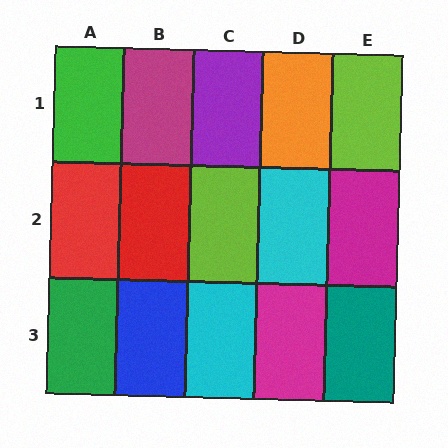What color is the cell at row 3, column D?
Magenta.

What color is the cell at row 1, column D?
Orange.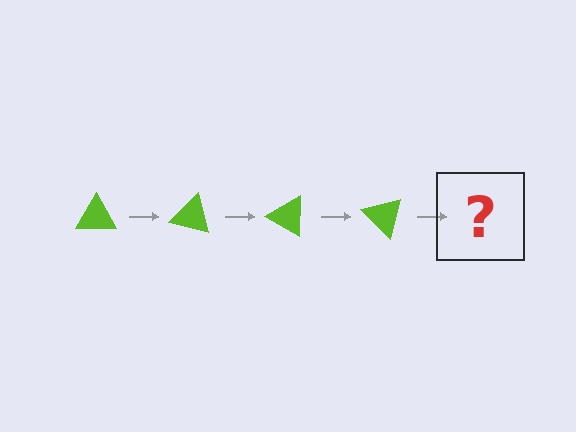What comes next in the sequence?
The next element should be a lime triangle rotated 60 degrees.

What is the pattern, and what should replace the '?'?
The pattern is that the triangle rotates 15 degrees each step. The '?' should be a lime triangle rotated 60 degrees.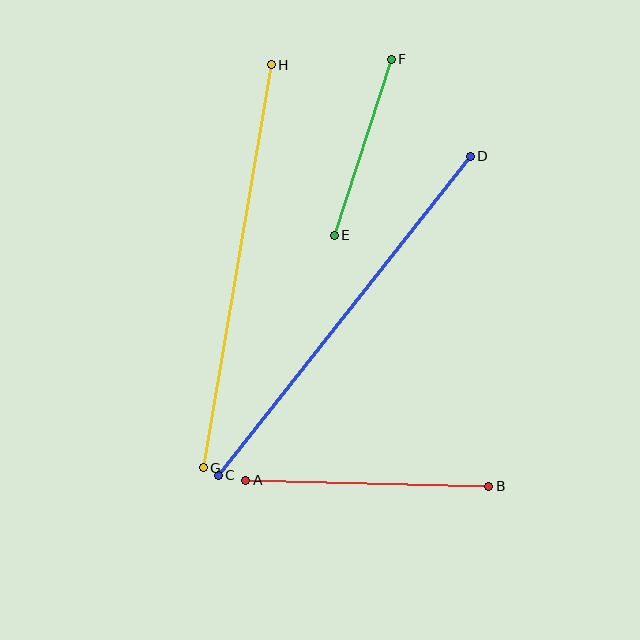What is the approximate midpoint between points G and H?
The midpoint is at approximately (237, 266) pixels.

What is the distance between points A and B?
The distance is approximately 243 pixels.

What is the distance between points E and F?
The distance is approximately 185 pixels.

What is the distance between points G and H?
The distance is approximately 408 pixels.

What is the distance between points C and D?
The distance is approximately 407 pixels.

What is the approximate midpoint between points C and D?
The midpoint is at approximately (344, 316) pixels.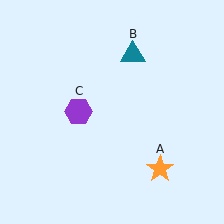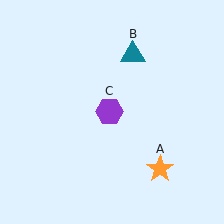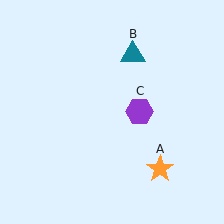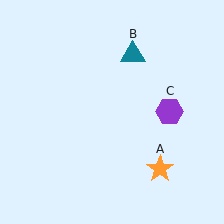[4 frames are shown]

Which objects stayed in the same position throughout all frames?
Orange star (object A) and teal triangle (object B) remained stationary.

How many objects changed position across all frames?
1 object changed position: purple hexagon (object C).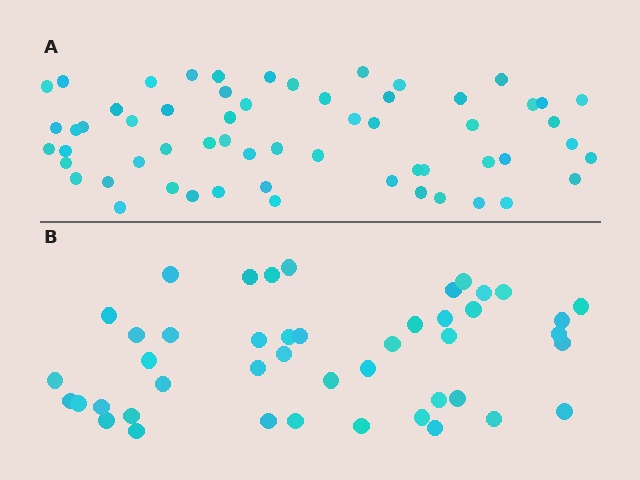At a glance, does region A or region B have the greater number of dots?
Region A (the top region) has more dots.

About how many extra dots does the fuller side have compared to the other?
Region A has approximately 15 more dots than region B.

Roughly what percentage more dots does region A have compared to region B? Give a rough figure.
About 30% more.